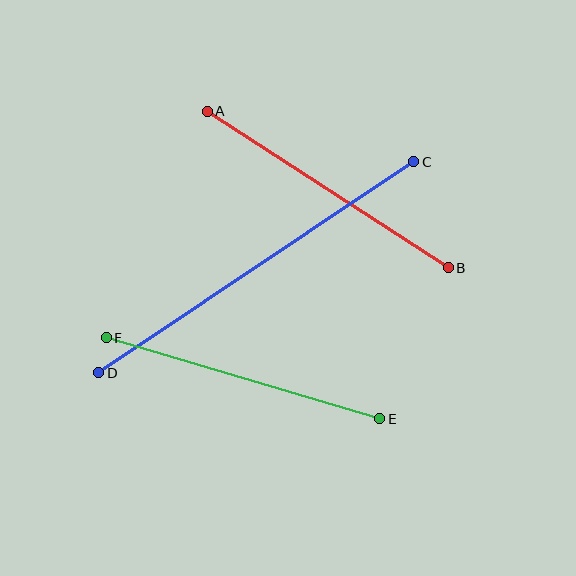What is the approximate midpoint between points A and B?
The midpoint is at approximately (328, 190) pixels.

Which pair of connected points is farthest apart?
Points C and D are farthest apart.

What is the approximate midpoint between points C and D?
The midpoint is at approximately (256, 267) pixels.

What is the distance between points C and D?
The distance is approximately 379 pixels.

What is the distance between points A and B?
The distance is approximately 287 pixels.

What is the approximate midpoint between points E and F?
The midpoint is at approximately (243, 378) pixels.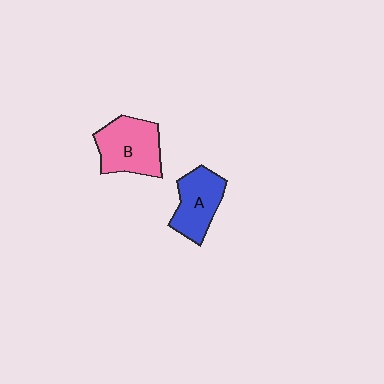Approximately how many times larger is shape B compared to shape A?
Approximately 1.2 times.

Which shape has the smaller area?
Shape A (blue).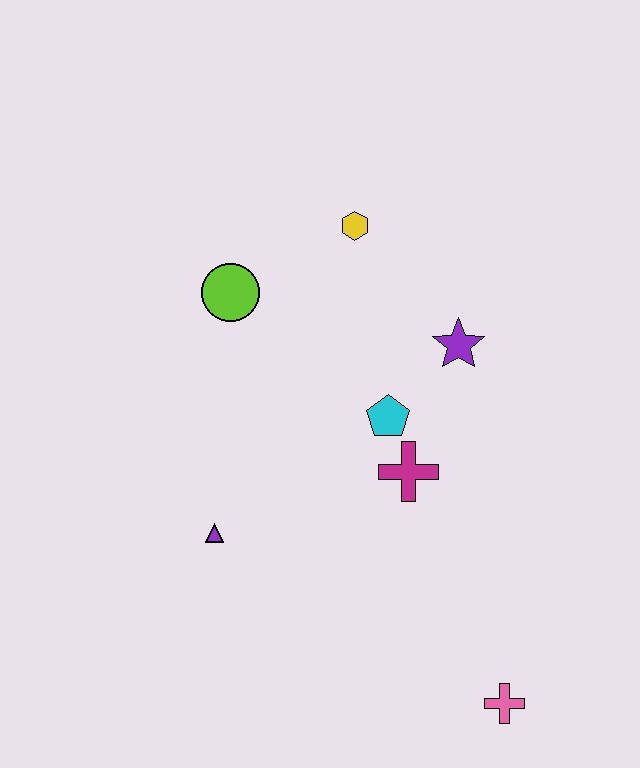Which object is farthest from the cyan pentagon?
The pink cross is farthest from the cyan pentagon.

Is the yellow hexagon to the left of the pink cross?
Yes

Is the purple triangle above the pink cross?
Yes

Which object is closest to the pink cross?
The magenta cross is closest to the pink cross.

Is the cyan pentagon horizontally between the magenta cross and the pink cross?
No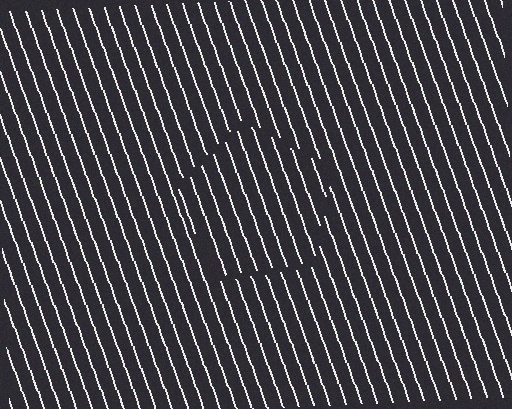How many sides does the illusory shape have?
5 sides — the line-ends trace a pentagon.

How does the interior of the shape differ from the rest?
The interior of the shape contains the same grating, shifted by half a period — the contour is defined by the phase discontinuity where line-ends from the inner and outer gratings abut.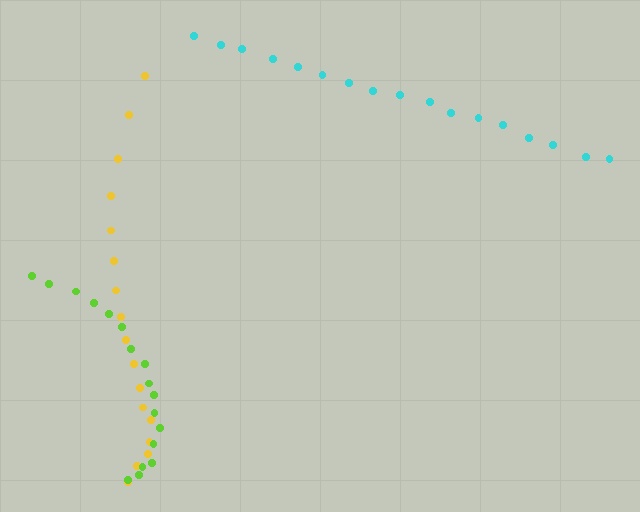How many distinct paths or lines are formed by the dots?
There are 3 distinct paths.